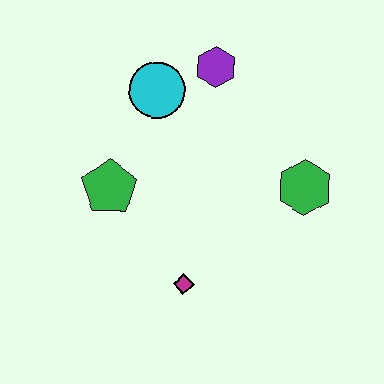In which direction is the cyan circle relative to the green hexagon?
The cyan circle is to the left of the green hexagon.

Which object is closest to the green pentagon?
The cyan circle is closest to the green pentagon.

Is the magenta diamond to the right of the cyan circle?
Yes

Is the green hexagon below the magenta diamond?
No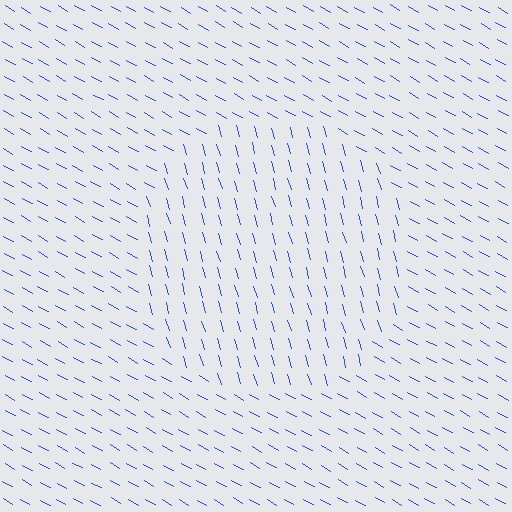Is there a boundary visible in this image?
Yes, there is a texture boundary formed by a change in line orientation.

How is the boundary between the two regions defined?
The boundary is defined purely by a change in line orientation (approximately 45 degrees difference). All lines are the same color and thickness.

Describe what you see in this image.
The image is filled with small blue line segments. A circle region in the image has lines oriented differently from the surrounding lines, creating a visible texture boundary.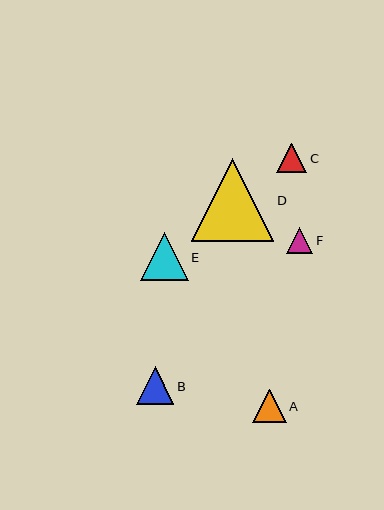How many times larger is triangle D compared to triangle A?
Triangle D is approximately 2.5 times the size of triangle A.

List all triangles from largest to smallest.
From largest to smallest: D, E, B, A, C, F.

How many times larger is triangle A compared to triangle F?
Triangle A is approximately 1.3 times the size of triangle F.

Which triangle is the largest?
Triangle D is the largest with a size of approximately 83 pixels.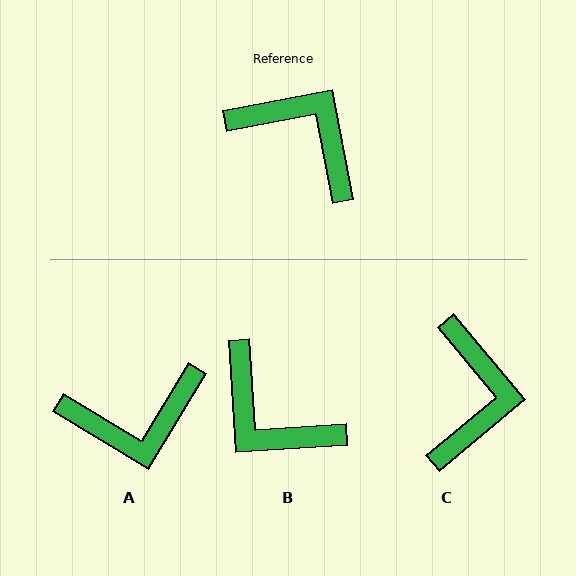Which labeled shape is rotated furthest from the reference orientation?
B, about 173 degrees away.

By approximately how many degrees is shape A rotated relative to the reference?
Approximately 132 degrees clockwise.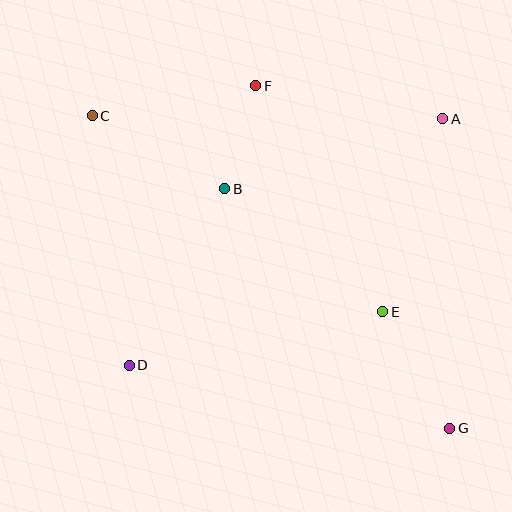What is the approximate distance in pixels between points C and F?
The distance between C and F is approximately 166 pixels.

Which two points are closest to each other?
Points B and F are closest to each other.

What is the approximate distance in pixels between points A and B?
The distance between A and B is approximately 229 pixels.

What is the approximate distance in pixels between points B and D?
The distance between B and D is approximately 201 pixels.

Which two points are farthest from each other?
Points C and G are farthest from each other.